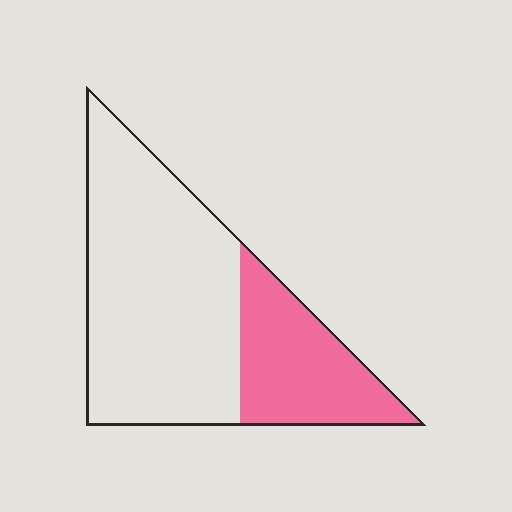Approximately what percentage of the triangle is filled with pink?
Approximately 30%.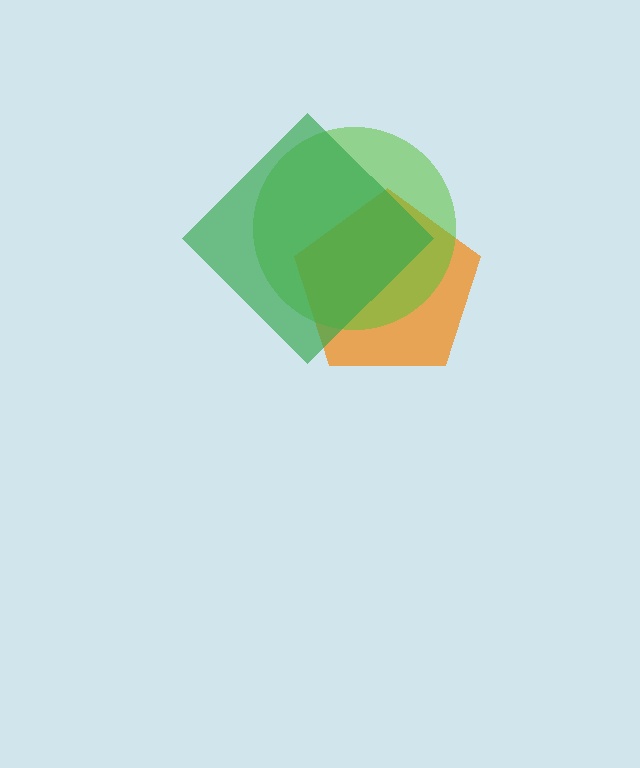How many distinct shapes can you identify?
There are 3 distinct shapes: an orange pentagon, a lime circle, a green diamond.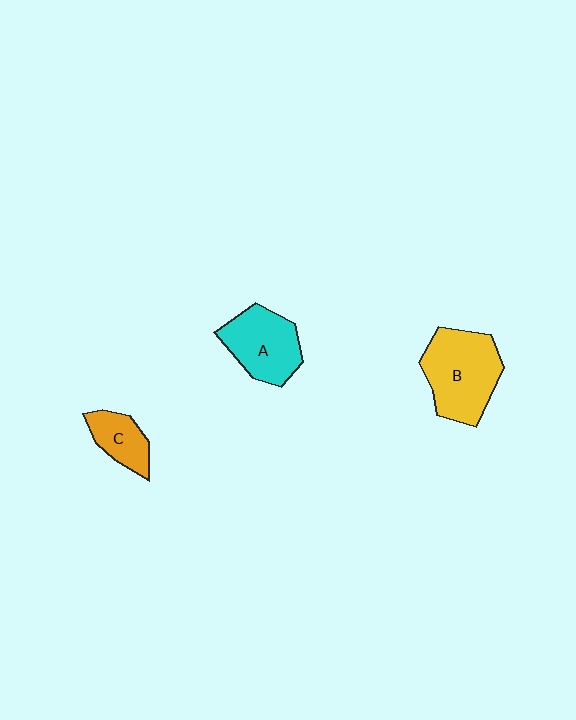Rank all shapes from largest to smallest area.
From largest to smallest: B (yellow), A (cyan), C (orange).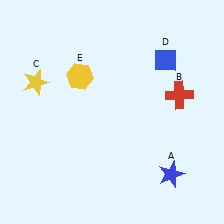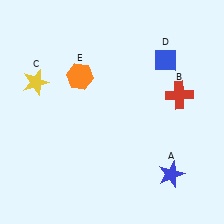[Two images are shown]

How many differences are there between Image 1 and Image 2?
There is 1 difference between the two images.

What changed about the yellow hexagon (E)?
In Image 1, E is yellow. In Image 2, it changed to orange.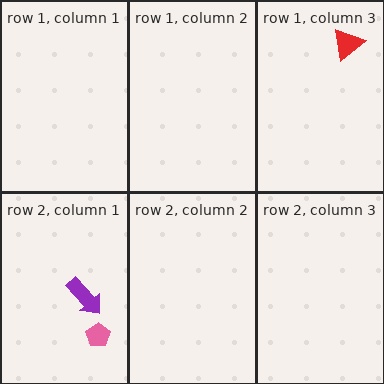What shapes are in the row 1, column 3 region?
The red triangle.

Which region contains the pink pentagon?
The row 2, column 1 region.